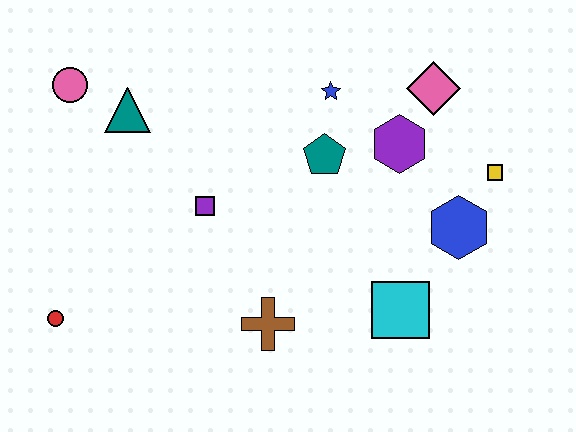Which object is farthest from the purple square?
The yellow square is farthest from the purple square.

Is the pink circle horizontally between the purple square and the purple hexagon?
No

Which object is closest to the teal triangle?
The pink circle is closest to the teal triangle.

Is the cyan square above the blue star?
No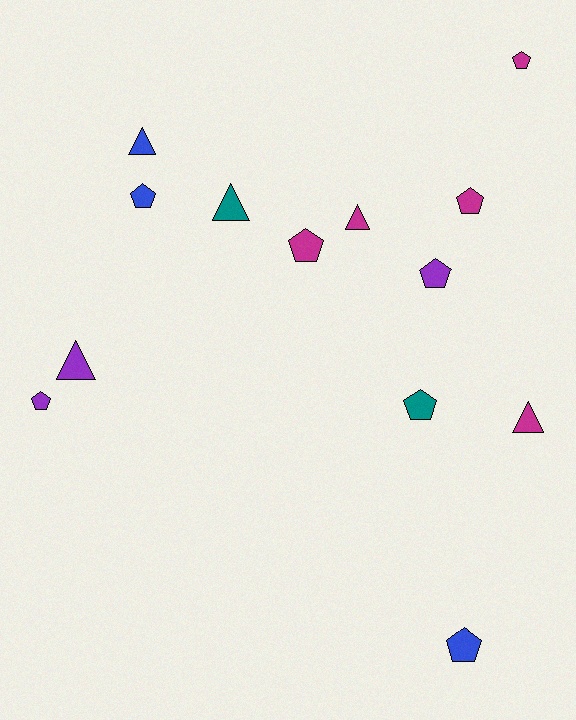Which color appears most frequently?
Magenta, with 5 objects.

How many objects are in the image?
There are 13 objects.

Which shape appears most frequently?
Pentagon, with 8 objects.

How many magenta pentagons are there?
There are 3 magenta pentagons.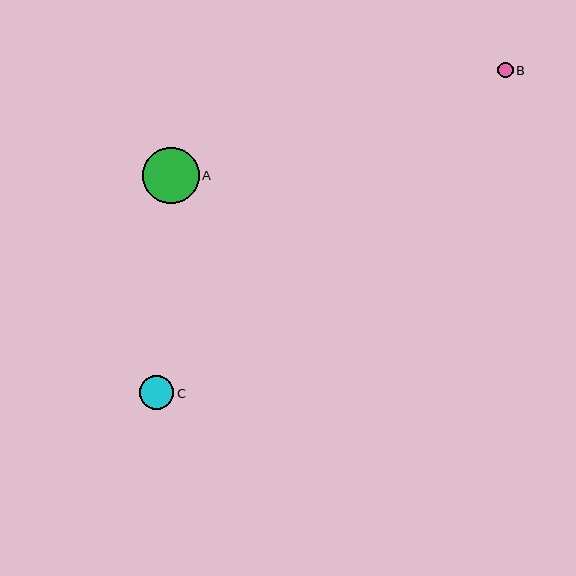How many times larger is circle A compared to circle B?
Circle A is approximately 3.7 times the size of circle B.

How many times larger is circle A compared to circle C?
Circle A is approximately 1.6 times the size of circle C.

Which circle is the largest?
Circle A is the largest with a size of approximately 56 pixels.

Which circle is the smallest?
Circle B is the smallest with a size of approximately 15 pixels.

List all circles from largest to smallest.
From largest to smallest: A, C, B.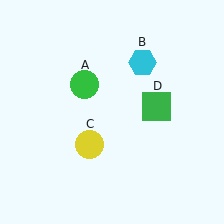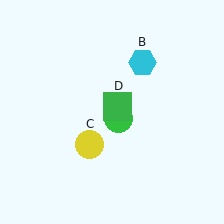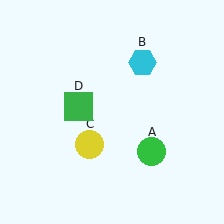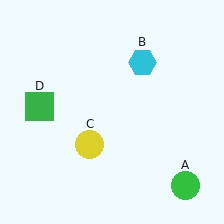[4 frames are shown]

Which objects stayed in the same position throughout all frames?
Cyan hexagon (object B) and yellow circle (object C) remained stationary.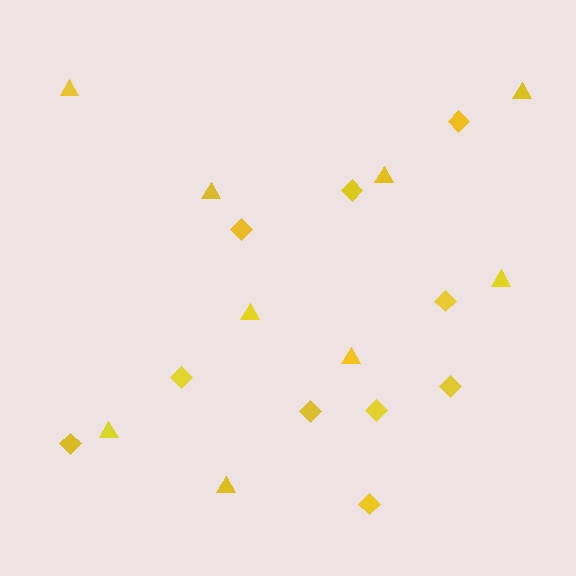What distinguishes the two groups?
There are 2 groups: one group of triangles (9) and one group of diamonds (10).